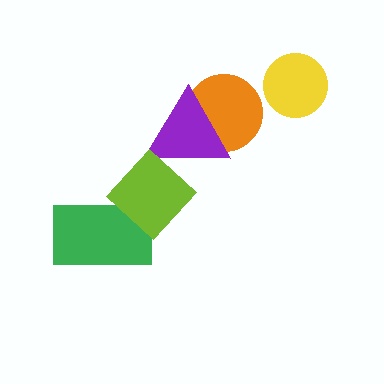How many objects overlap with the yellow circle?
0 objects overlap with the yellow circle.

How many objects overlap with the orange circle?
1 object overlaps with the orange circle.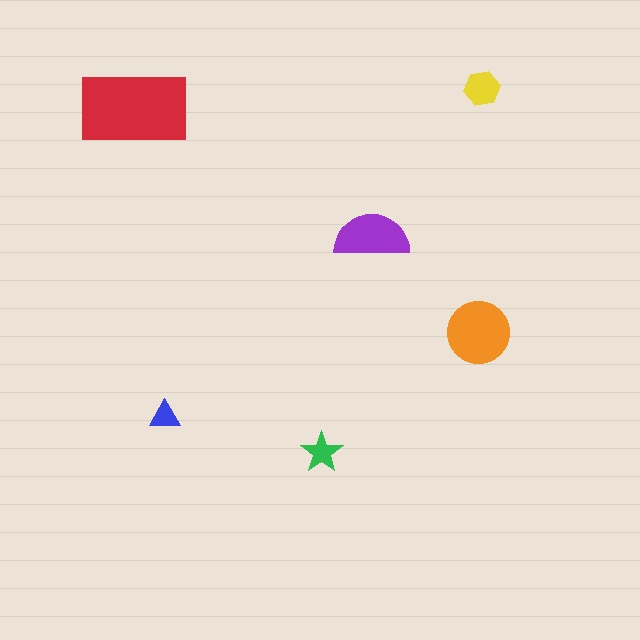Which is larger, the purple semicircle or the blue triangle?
The purple semicircle.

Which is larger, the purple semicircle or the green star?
The purple semicircle.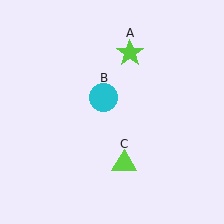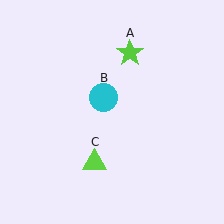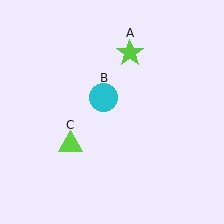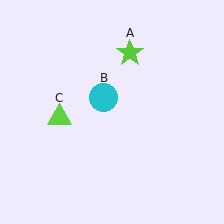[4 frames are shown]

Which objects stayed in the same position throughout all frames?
Lime star (object A) and cyan circle (object B) remained stationary.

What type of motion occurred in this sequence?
The lime triangle (object C) rotated clockwise around the center of the scene.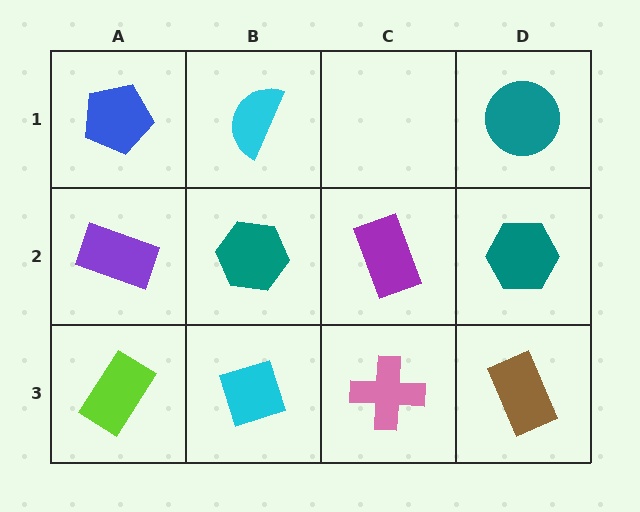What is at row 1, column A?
A blue pentagon.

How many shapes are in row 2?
4 shapes.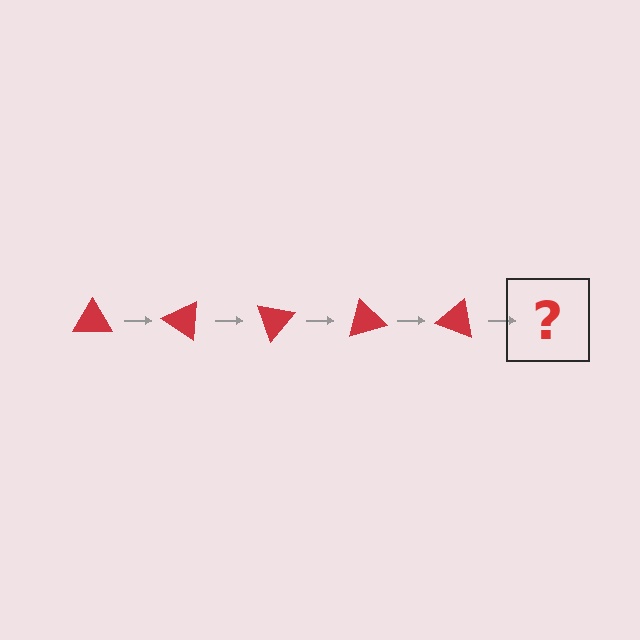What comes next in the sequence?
The next element should be a red triangle rotated 175 degrees.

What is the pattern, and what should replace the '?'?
The pattern is that the triangle rotates 35 degrees each step. The '?' should be a red triangle rotated 175 degrees.